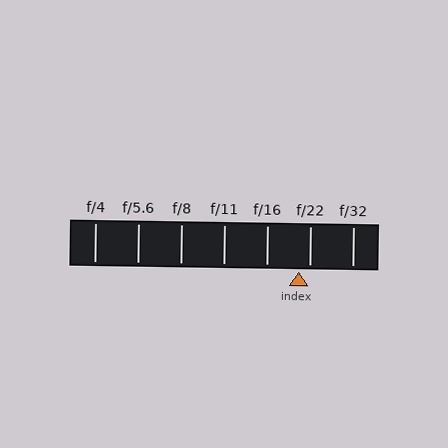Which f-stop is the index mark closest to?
The index mark is closest to f/22.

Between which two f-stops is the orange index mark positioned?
The index mark is between f/16 and f/22.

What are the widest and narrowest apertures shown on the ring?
The widest aperture shown is f/4 and the narrowest is f/32.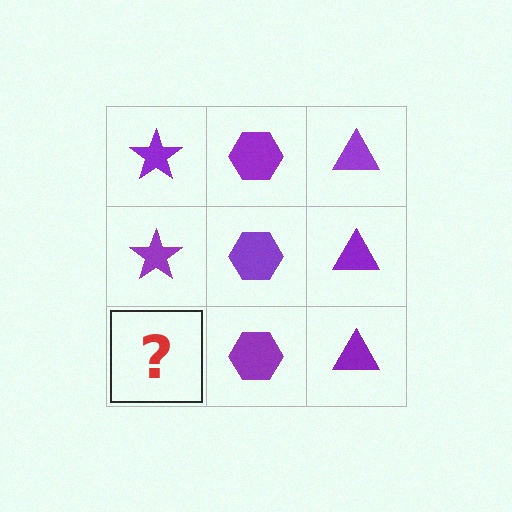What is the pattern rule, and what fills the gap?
The rule is that each column has a consistent shape. The gap should be filled with a purple star.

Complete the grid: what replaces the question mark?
The question mark should be replaced with a purple star.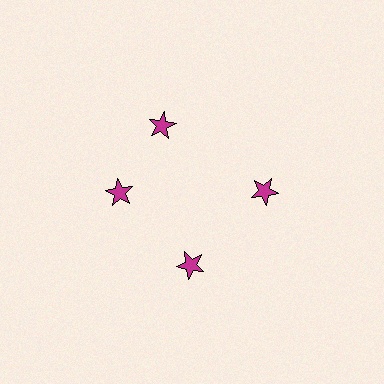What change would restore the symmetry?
The symmetry would be restored by rotating it back into even spacing with its neighbors so that all 4 stars sit at equal angles and equal distance from the center.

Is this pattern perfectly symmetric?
No. The 4 magenta stars are arranged in a ring, but one element near the 12 o'clock position is rotated out of alignment along the ring, breaking the 4-fold rotational symmetry.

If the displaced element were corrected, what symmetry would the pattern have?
It would have 4-fold rotational symmetry — the pattern would map onto itself every 90 degrees.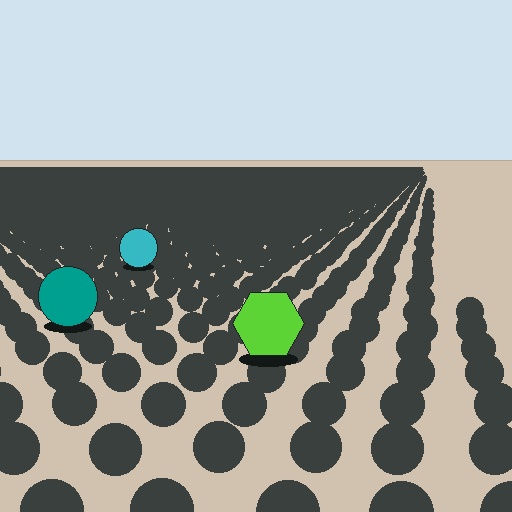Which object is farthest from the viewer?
The cyan circle is farthest from the viewer. It appears smaller and the ground texture around it is denser.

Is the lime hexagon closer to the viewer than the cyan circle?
Yes. The lime hexagon is closer — you can tell from the texture gradient: the ground texture is coarser near it.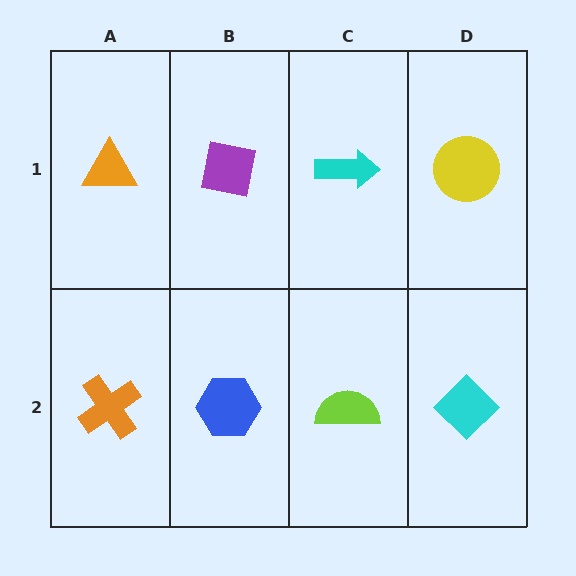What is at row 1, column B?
A purple square.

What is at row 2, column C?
A lime semicircle.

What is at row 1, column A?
An orange triangle.